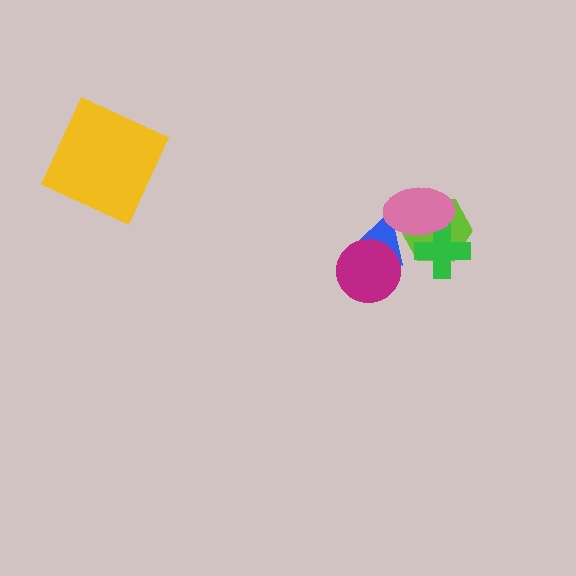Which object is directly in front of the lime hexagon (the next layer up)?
The green cross is directly in front of the lime hexagon.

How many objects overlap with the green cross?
2 objects overlap with the green cross.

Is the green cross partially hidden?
Yes, it is partially covered by another shape.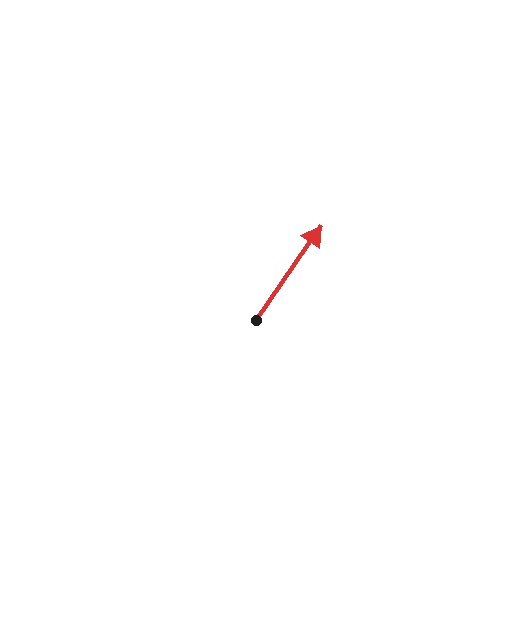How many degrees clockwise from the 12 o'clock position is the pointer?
Approximately 35 degrees.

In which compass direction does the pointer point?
Northeast.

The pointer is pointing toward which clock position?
Roughly 1 o'clock.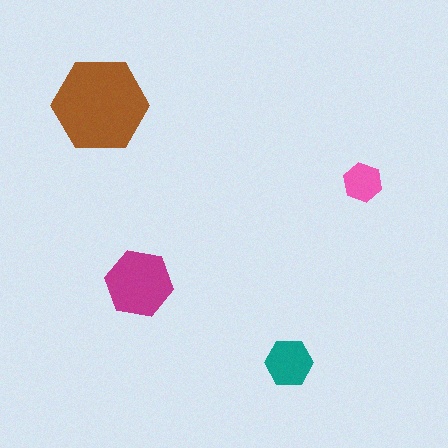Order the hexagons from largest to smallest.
the brown one, the magenta one, the teal one, the pink one.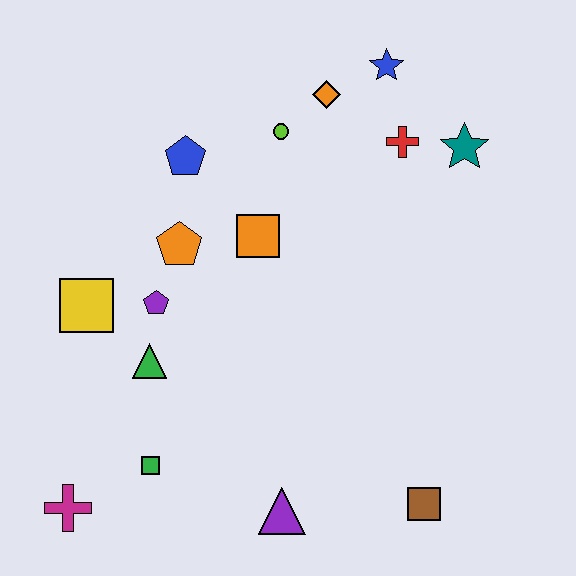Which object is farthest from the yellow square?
The teal star is farthest from the yellow square.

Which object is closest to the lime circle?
The orange diamond is closest to the lime circle.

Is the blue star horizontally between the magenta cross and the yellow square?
No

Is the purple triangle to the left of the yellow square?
No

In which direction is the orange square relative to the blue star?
The orange square is below the blue star.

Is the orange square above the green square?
Yes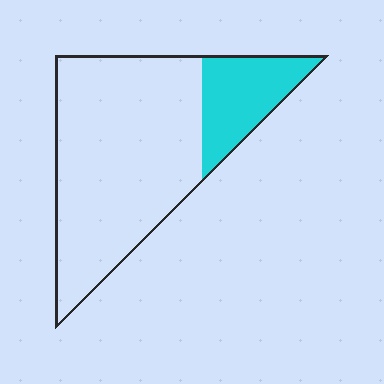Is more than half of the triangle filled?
No.